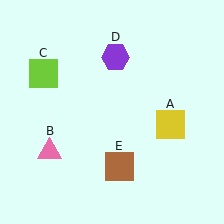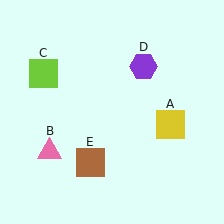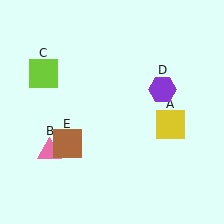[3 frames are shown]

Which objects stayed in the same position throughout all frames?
Yellow square (object A) and pink triangle (object B) and lime square (object C) remained stationary.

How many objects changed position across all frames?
2 objects changed position: purple hexagon (object D), brown square (object E).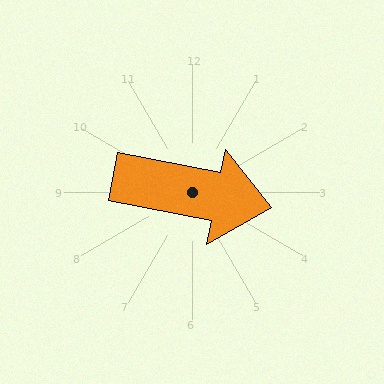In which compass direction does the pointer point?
East.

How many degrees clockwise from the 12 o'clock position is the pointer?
Approximately 101 degrees.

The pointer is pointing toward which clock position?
Roughly 3 o'clock.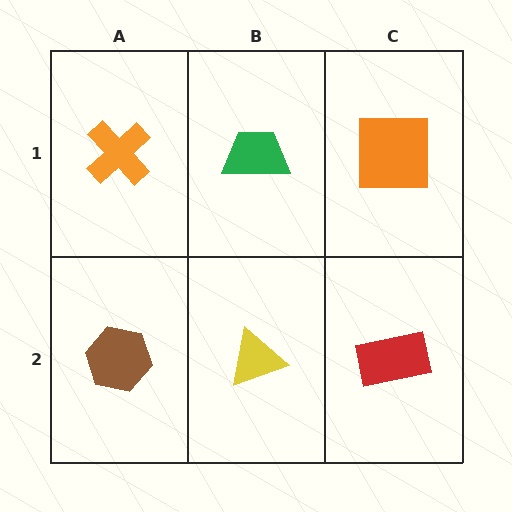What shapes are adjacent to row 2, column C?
An orange square (row 1, column C), a yellow triangle (row 2, column B).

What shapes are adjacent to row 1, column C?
A red rectangle (row 2, column C), a green trapezoid (row 1, column B).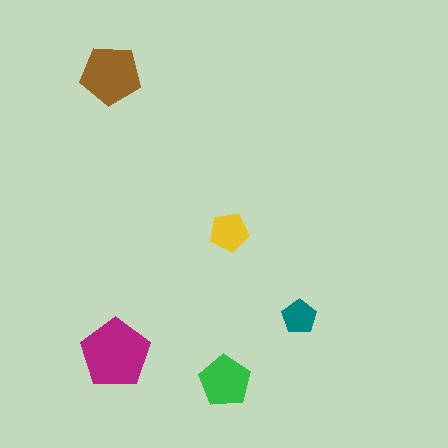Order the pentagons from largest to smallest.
the magenta one, the brown one, the green one, the yellow one, the teal one.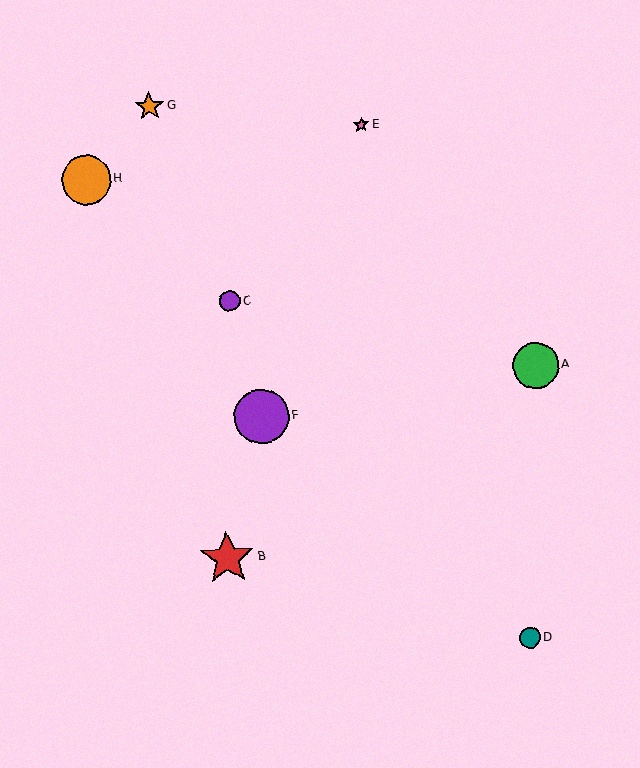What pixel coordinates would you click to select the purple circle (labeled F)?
Click at (262, 417) to select the purple circle F.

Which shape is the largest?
The red star (labeled B) is the largest.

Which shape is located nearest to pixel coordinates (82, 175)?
The orange circle (labeled H) at (86, 180) is nearest to that location.